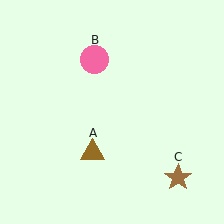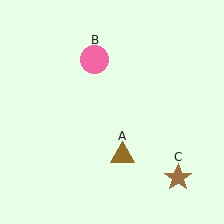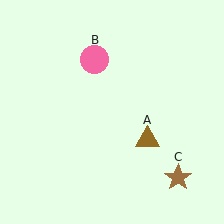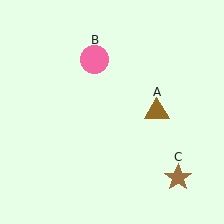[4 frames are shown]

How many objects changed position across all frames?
1 object changed position: brown triangle (object A).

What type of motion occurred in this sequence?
The brown triangle (object A) rotated counterclockwise around the center of the scene.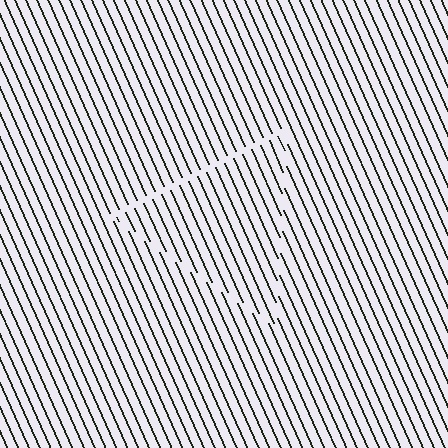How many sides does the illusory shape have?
3 sides — the line-ends trace a triangle.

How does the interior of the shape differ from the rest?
The interior of the shape contains the same grating, shifted by half a period — the contour is defined by the phase discontinuity where line-ends from the inner and outer gratings abut.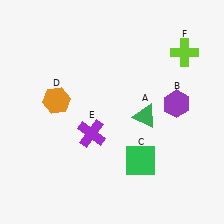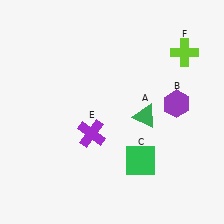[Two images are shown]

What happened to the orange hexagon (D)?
The orange hexagon (D) was removed in Image 2. It was in the top-left area of Image 1.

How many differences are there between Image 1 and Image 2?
There is 1 difference between the two images.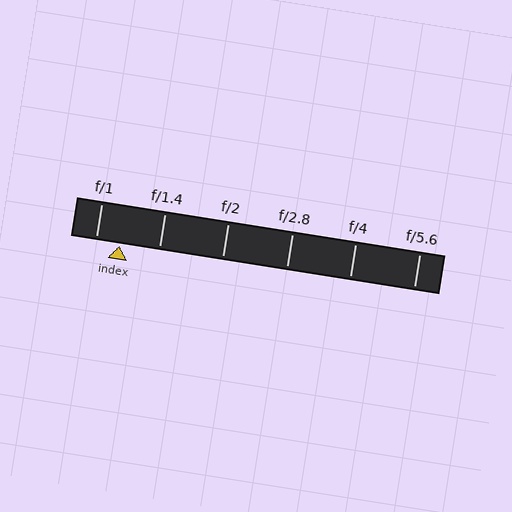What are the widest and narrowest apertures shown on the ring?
The widest aperture shown is f/1 and the narrowest is f/5.6.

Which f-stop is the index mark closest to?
The index mark is closest to f/1.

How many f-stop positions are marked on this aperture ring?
There are 6 f-stop positions marked.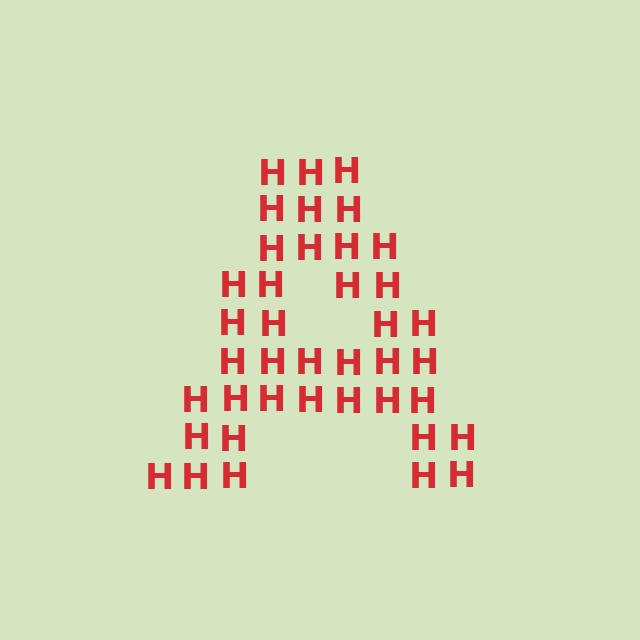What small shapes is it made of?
It is made of small letter H's.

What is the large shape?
The large shape is the letter A.